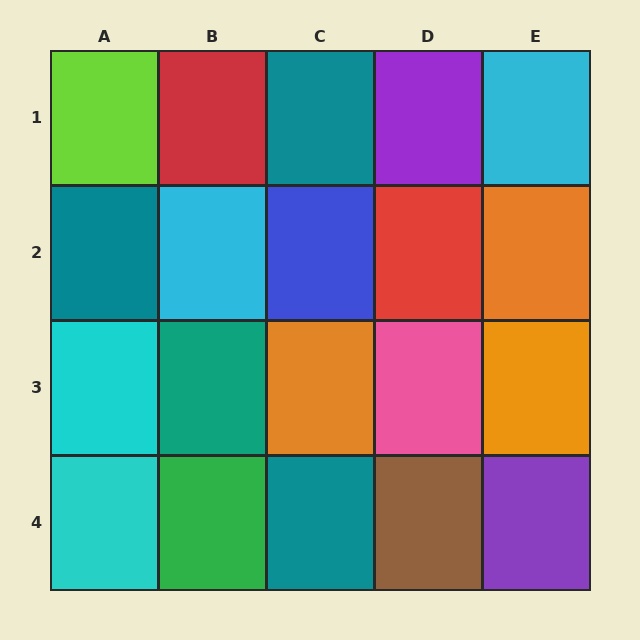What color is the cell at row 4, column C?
Teal.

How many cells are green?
1 cell is green.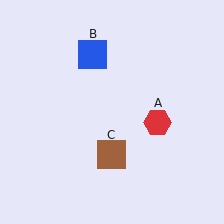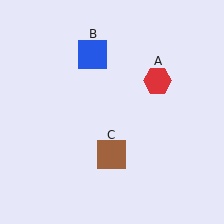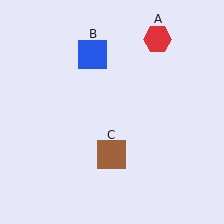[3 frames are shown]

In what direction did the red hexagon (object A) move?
The red hexagon (object A) moved up.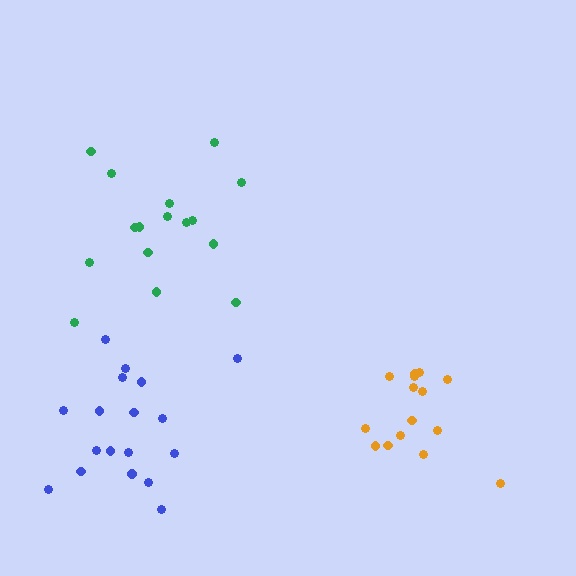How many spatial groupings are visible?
There are 3 spatial groupings.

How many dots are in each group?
Group 1: 18 dots, Group 2: 16 dots, Group 3: 15 dots (49 total).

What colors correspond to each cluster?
The clusters are colored: blue, green, orange.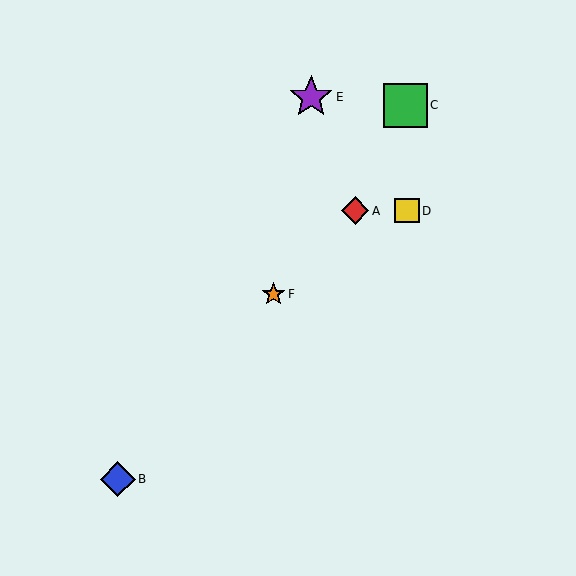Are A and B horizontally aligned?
No, A is at y≈211 and B is at y≈479.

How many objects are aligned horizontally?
2 objects (A, D) are aligned horizontally.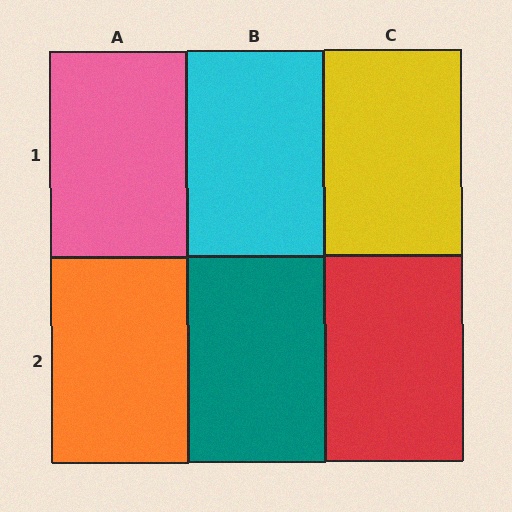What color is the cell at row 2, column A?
Orange.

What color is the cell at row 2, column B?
Teal.